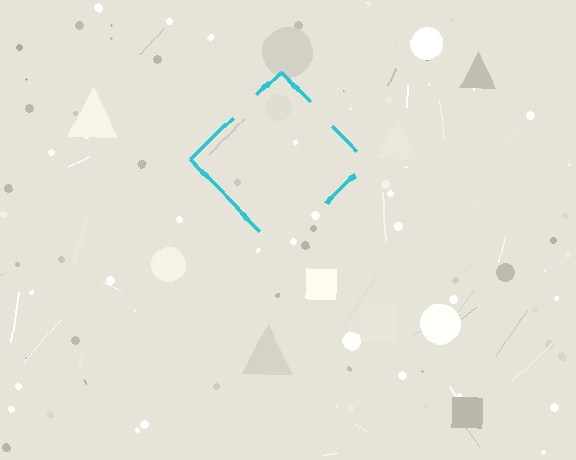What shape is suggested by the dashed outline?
The dashed outline suggests a diamond.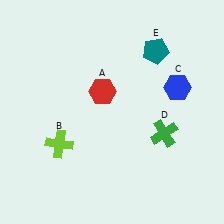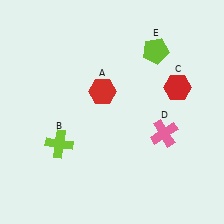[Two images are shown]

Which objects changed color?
C changed from blue to red. D changed from green to pink. E changed from teal to lime.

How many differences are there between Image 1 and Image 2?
There are 3 differences between the two images.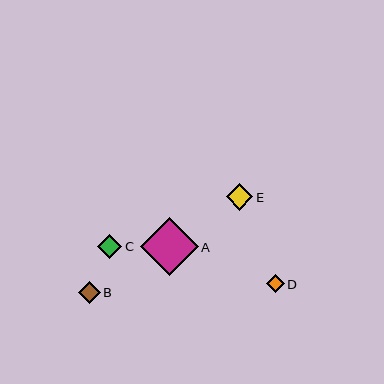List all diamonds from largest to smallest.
From largest to smallest: A, E, C, B, D.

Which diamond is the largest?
Diamond A is the largest with a size of approximately 58 pixels.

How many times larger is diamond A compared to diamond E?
Diamond A is approximately 2.2 times the size of diamond E.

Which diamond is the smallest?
Diamond D is the smallest with a size of approximately 18 pixels.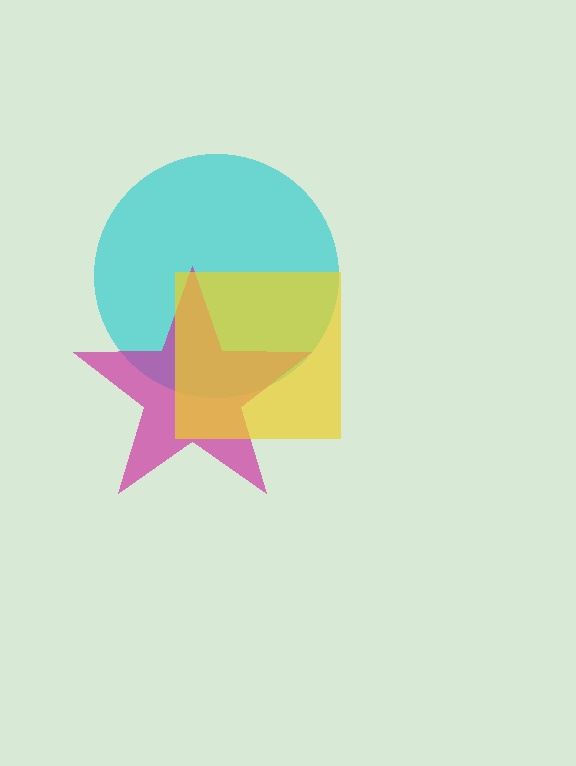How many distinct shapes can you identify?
There are 3 distinct shapes: a cyan circle, a magenta star, a yellow square.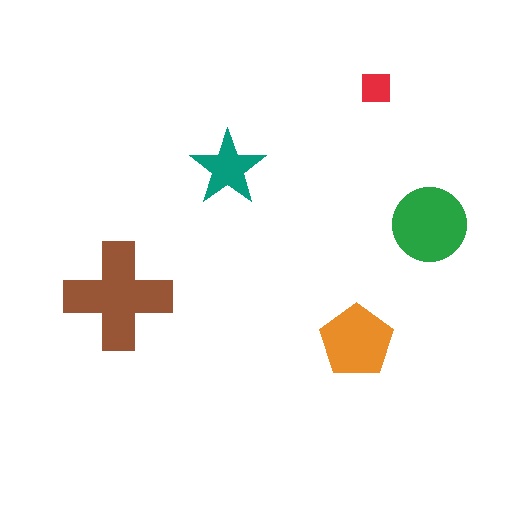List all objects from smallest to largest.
The red square, the teal star, the orange pentagon, the green circle, the brown cross.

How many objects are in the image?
There are 5 objects in the image.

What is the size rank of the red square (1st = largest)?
5th.